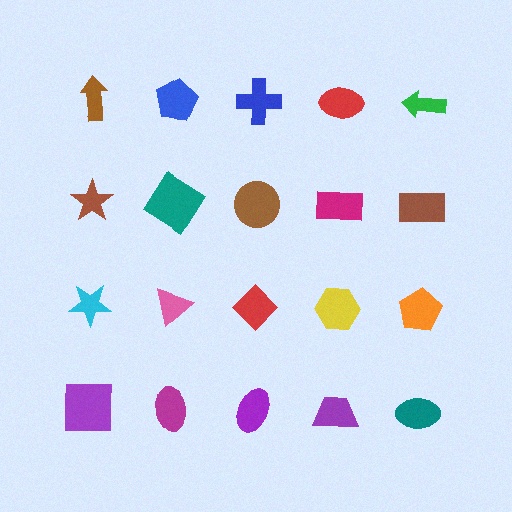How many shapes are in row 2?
5 shapes.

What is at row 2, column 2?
A teal diamond.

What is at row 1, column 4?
A red ellipse.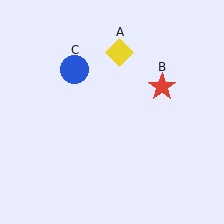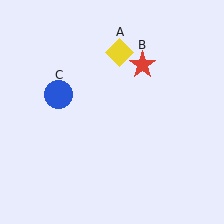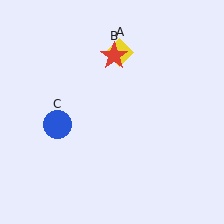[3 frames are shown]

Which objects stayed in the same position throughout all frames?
Yellow diamond (object A) remained stationary.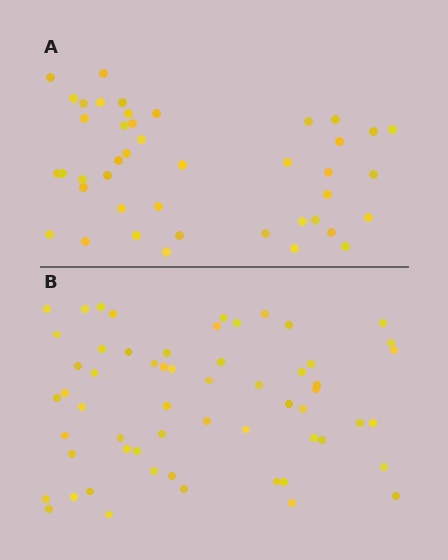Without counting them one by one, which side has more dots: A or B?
Region B (the bottom region) has more dots.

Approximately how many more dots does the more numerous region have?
Region B has approximately 15 more dots than region A.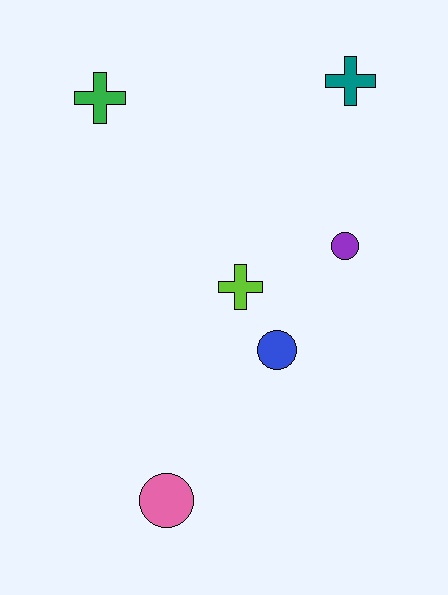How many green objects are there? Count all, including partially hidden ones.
There is 1 green object.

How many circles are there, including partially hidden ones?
There are 3 circles.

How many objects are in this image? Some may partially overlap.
There are 6 objects.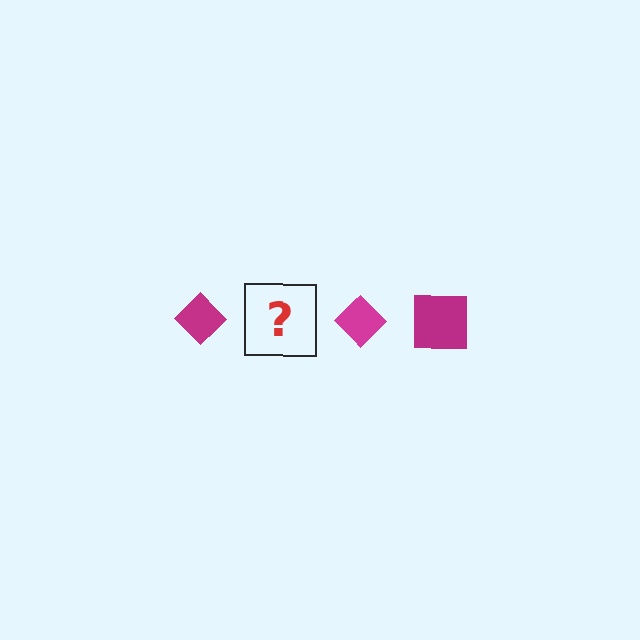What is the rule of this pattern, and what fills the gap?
The rule is that the pattern cycles through diamond, square shapes in magenta. The gap should be filled with a magenta square.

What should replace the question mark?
The question mark should be replaced with a magenta square.